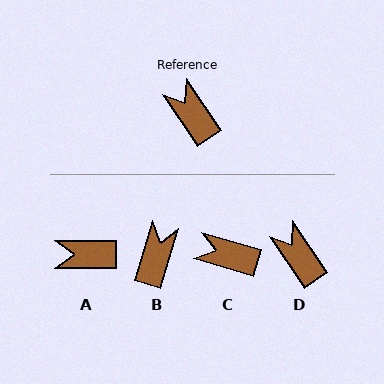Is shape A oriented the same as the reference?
No, it is off by about 55 degrees.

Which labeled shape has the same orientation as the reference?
D.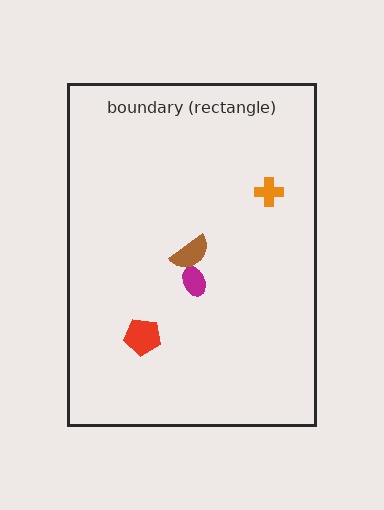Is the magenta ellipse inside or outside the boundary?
Inside.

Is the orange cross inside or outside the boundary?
Inside.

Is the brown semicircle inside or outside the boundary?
Inside.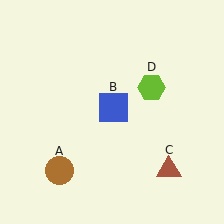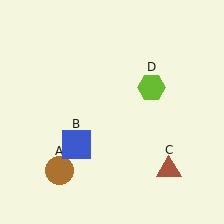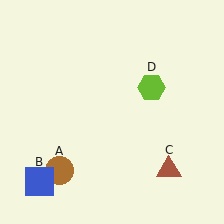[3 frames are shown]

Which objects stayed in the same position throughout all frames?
Brown circle (object A) and brown triangle (object C) and lime hexagon (object D) remained stationary.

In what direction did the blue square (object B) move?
The blue square (object B) moved down and to the left.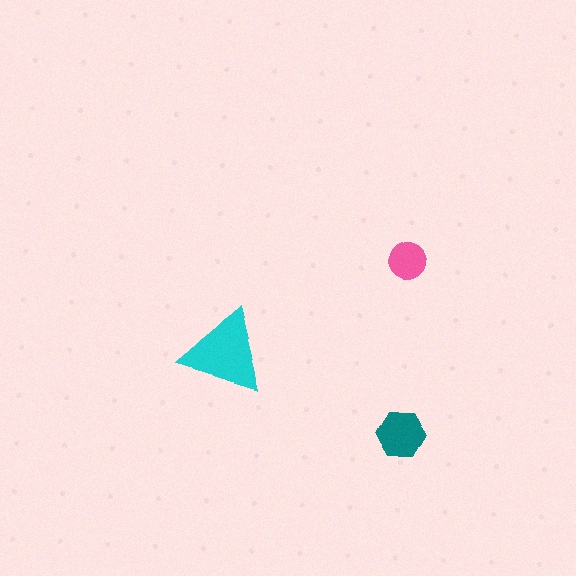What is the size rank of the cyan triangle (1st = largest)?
1st.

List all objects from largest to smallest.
The cyan triangle, the teal hexagon, the pink circle.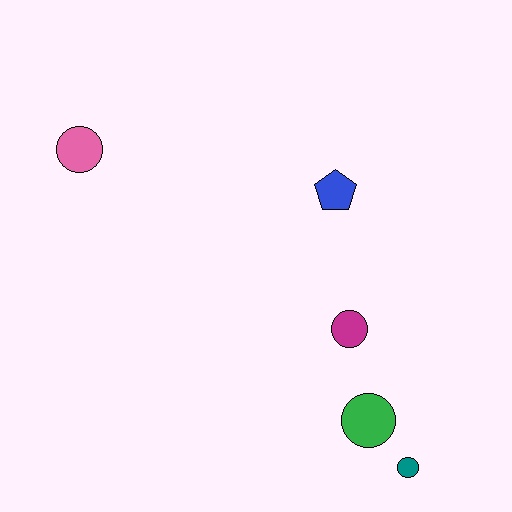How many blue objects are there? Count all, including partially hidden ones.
There is 1 blue object.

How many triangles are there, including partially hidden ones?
There are no triangles.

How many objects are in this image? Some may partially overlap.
There are 5 objects.